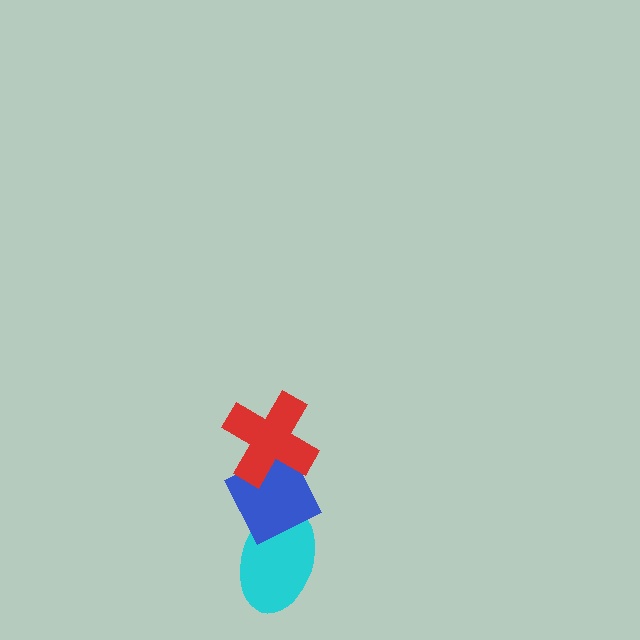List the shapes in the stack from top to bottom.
From top to bottom: the red cross, the blue diamond, the cyan ellipse.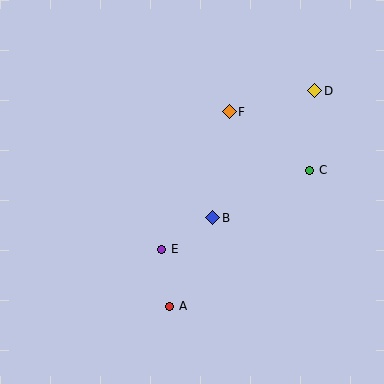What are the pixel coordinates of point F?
Point F is at (229, 112).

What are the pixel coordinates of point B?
Point B is at (213, 218).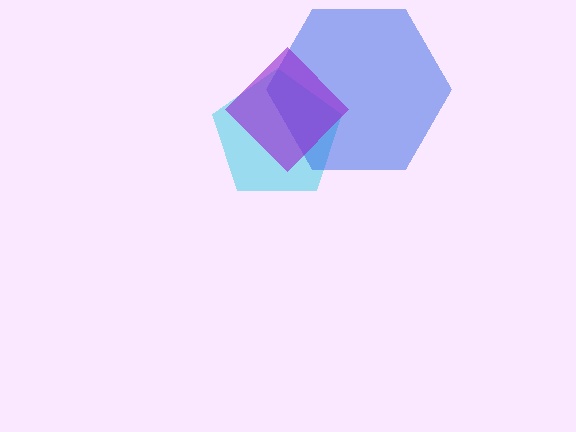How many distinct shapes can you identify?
There are 3 distinct shapes: a cyan pentagon, a blue hexagon, a purple diamond.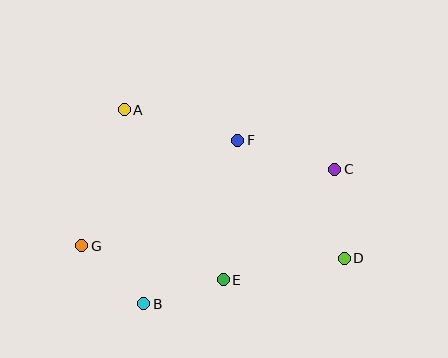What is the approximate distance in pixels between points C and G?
The distance between C and G is approximately 265 pixels.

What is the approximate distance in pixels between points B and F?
The distance between B and F is approximately 188 pixels.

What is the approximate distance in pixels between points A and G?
The distance between A and G is approximately 143 pixels.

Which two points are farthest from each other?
Points A and D are farthest from each other.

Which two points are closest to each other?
Points B and E are closest to each other.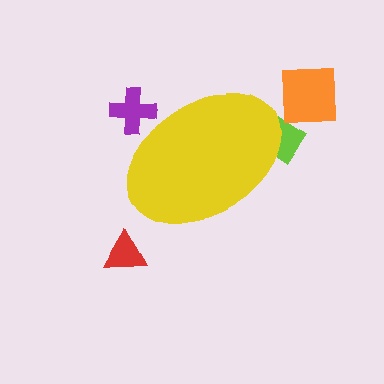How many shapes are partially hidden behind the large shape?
2 shapes are partially hidden.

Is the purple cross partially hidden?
Yes, the purple cross is partially hidden behind the yellow ellipse.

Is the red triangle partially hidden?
No, the red triangle is fully visible.